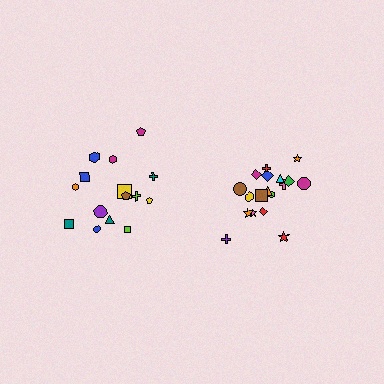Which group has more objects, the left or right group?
The right group.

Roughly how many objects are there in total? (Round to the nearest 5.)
Roughly 35 objects in total.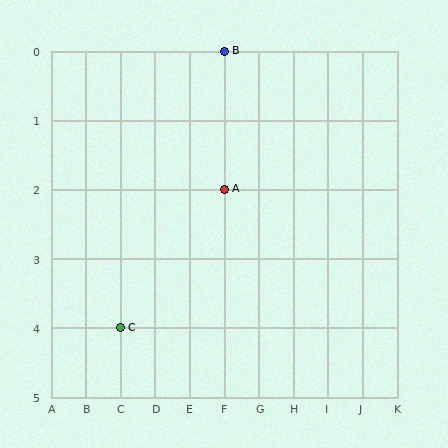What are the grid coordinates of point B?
Point B is at grid coordinates (F, 0).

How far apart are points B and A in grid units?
Points B and A are 2 rows apart.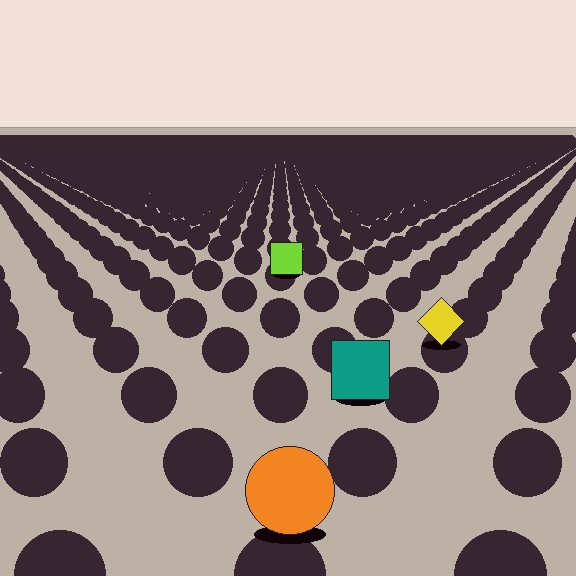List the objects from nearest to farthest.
From nearest to farthest: the orange circle, the teal square, the yellow diamond, the lime square.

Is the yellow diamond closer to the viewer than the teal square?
No. The teal square is closer — you can tell from the texture gradient: the ground texture is coarser near it.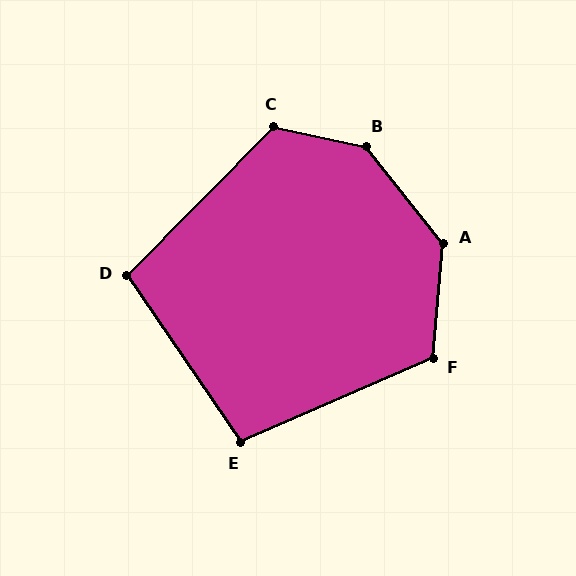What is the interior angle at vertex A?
Approximately 137 degrees (obtuse).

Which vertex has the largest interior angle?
B, at approximately 140 degrees.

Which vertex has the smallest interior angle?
E, at approximately 101 degrees.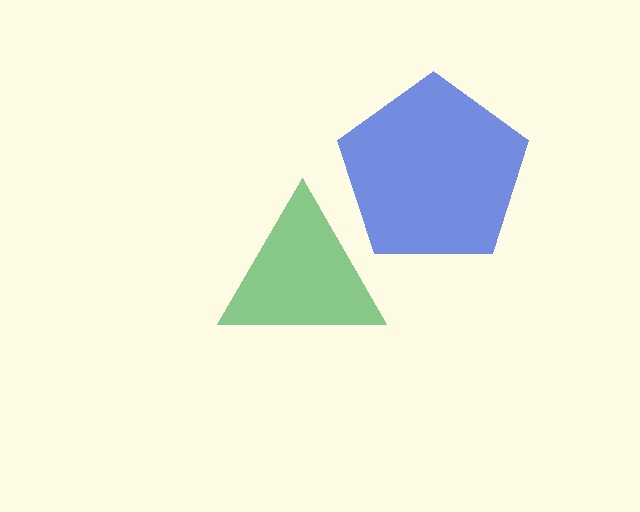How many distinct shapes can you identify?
There are 2 distinct shapes: a green triangle, a blue pentagon.